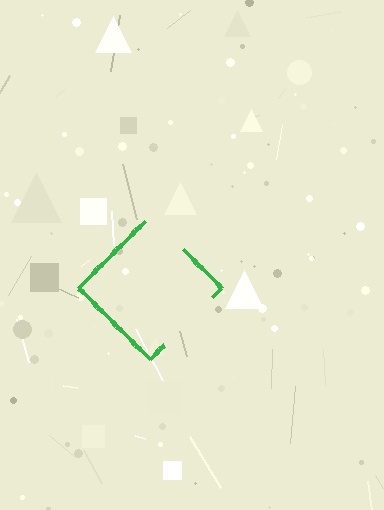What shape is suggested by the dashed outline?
The dashed outline suggests a diamond.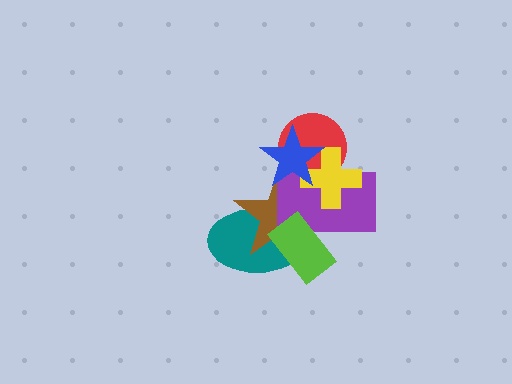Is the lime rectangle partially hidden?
No, no other shape covers it.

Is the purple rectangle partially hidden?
Yes, it is partially covered by another shape.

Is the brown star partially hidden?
Yes, it is partially covered by another shape.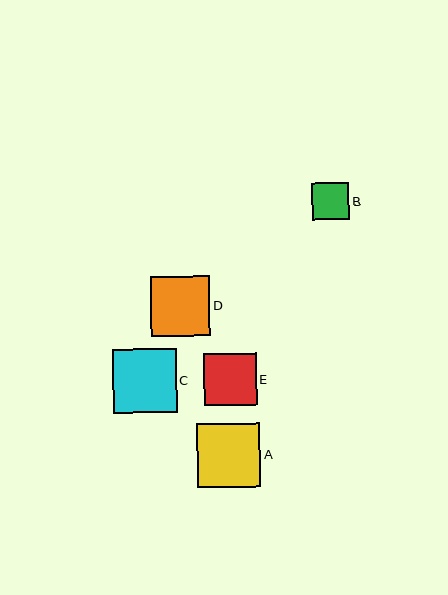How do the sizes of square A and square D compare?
Square A and square D are approximately the same size.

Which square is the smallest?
Square B is the smallest with a size of approximately 37 pixels.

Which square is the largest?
Square C is the largest with a size of approximately 64 pixels.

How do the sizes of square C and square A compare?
Square C and square A are approximately the same size.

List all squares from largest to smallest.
From largest to smallest: C, A, D, E, B.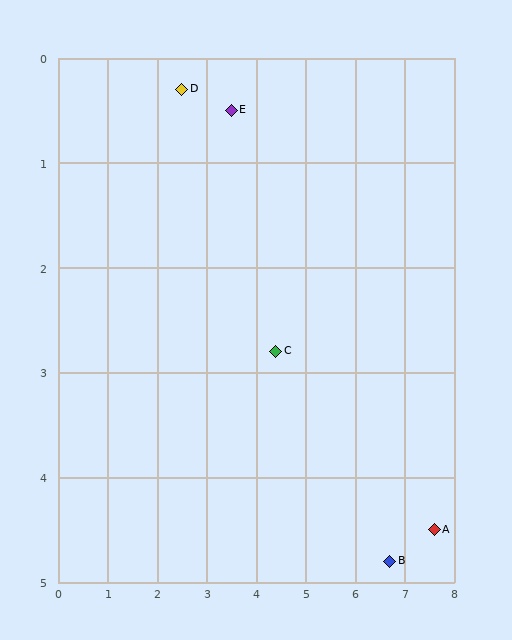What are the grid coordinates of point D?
Point D is at approximately (2.5, 0.3).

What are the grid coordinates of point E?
Point E is at approximately (3.5, 0.5).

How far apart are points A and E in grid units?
Points A and E are about 5.7 grid units apart.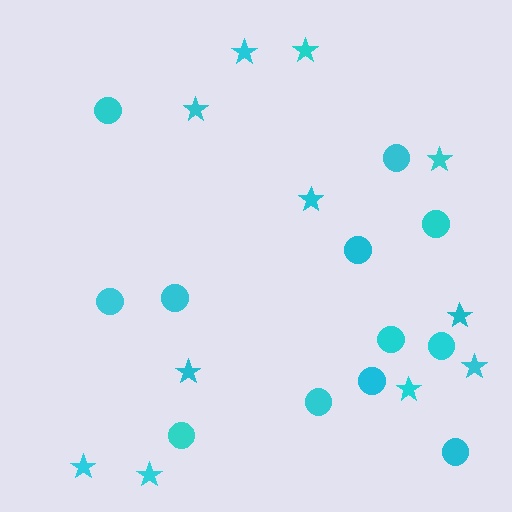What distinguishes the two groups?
There are 2 groups: one group of circles (12) and one group of stars (11).